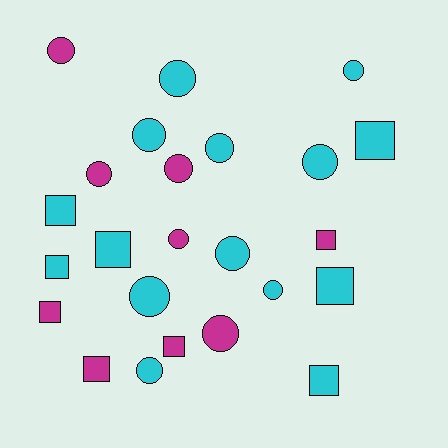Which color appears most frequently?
Cyan, with 15 objects.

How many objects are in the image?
There are 24 objects.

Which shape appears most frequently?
Circle, with 14 objects.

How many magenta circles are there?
There are 5 magenta circles.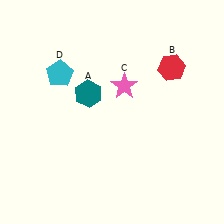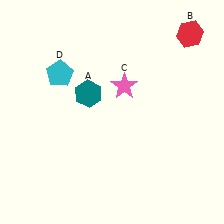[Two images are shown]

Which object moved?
The red hexagon (B) moved up.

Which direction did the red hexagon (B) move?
The red hexagon (B) moved up.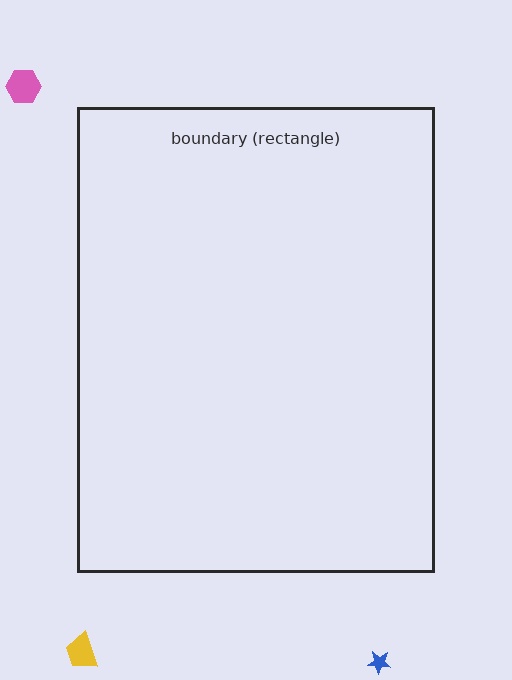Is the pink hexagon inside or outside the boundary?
Outside.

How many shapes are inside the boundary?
0 inside, 3 outside.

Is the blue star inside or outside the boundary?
Outside.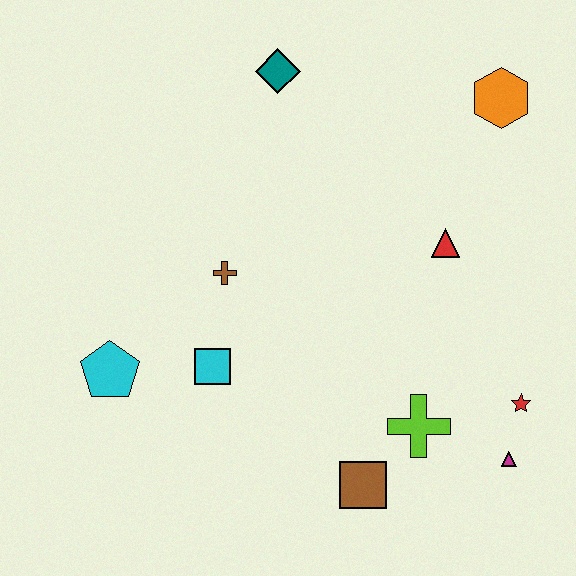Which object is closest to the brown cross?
The cyan square is closest to the brown cross.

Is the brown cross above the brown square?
Yes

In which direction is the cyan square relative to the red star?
The cyan square is to the left of the red star.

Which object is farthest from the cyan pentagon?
The orange hexagon is farthest from the cyan pentagon.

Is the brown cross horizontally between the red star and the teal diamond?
No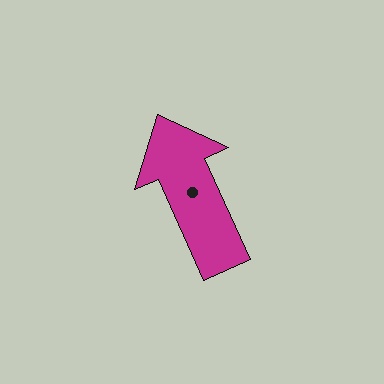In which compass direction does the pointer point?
Northwest.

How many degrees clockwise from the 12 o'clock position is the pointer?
Approximately 336 degrees.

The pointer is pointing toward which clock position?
Roughly 11 o'clock.